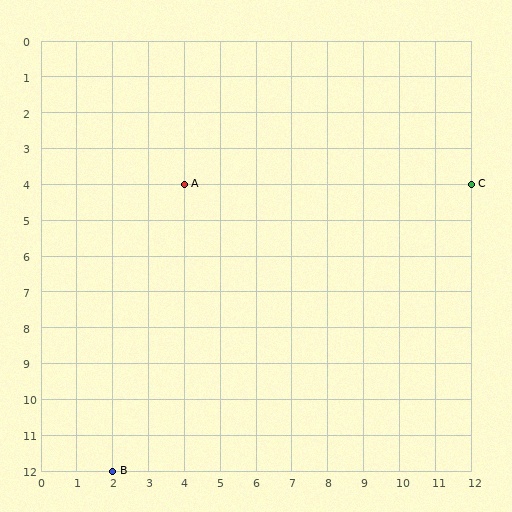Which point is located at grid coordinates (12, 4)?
Point C is at (12, 4).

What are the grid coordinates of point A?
Point A is at grid coordinates (4, 4).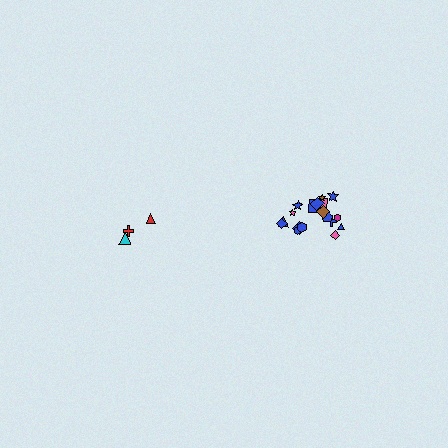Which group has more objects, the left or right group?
The right group.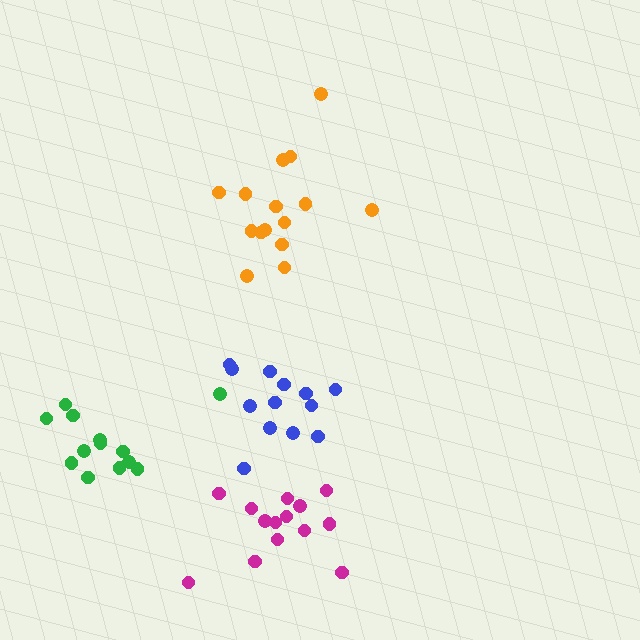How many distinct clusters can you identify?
There are 4 distinct clusters.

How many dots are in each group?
Group 1: 13 dots, Group 2: 15 dots, Group 3: 13 dots, Group 4: 14 dots (55 total).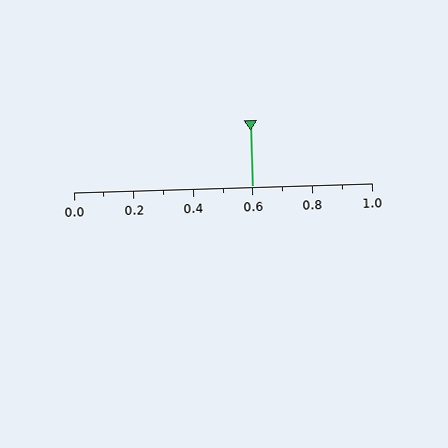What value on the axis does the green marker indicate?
The marker indicates approximately 0.6.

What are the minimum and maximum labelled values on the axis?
The axis runs from 0.0 to 1.0.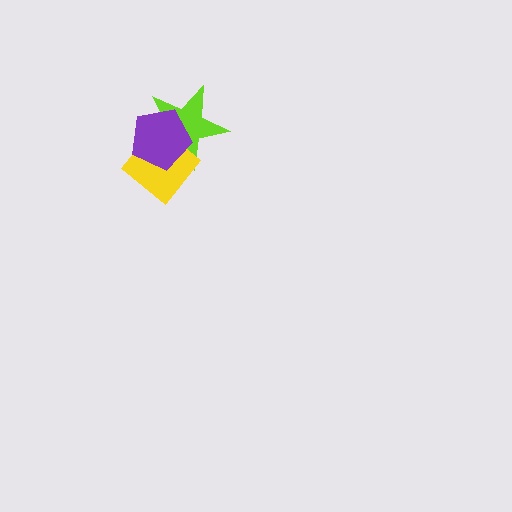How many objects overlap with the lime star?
2 objects overlap with the lime star.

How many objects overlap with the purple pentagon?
2 objects overlap with the purple pentagon.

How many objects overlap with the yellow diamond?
2 objects overlap with the yellow diamond.